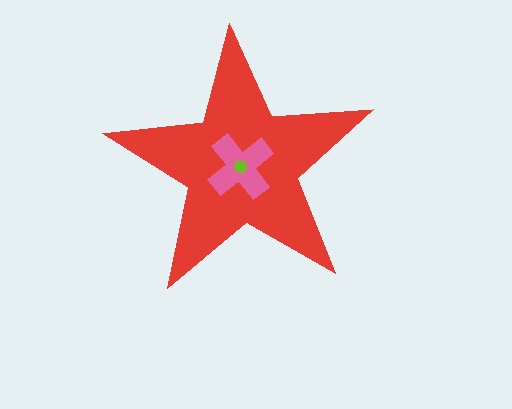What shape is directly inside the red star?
The pink cross.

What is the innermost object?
The lime pentagon.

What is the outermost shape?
The red star.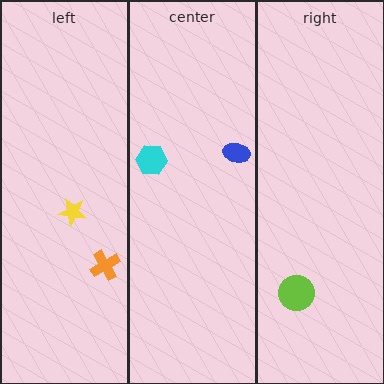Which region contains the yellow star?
The left region.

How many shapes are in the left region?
2.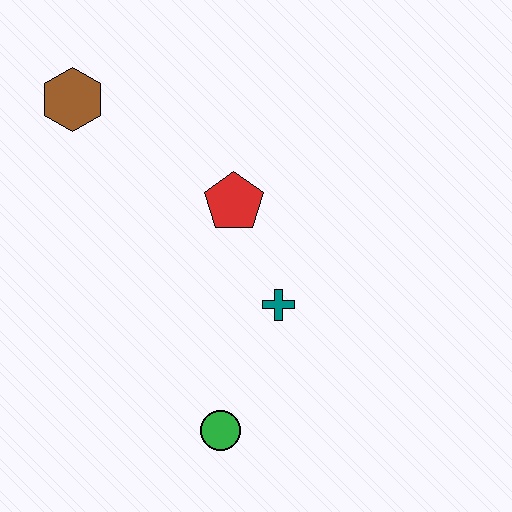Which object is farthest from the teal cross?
The brown hexagon is farthest from the teal cross.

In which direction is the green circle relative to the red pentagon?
The green circle is below the red pentagon.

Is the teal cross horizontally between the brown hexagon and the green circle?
No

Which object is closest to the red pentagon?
The teal cross is closest to the red pentagon.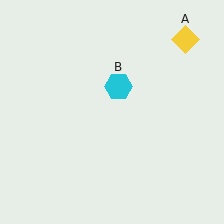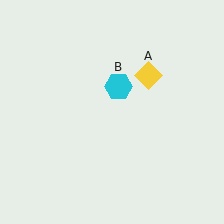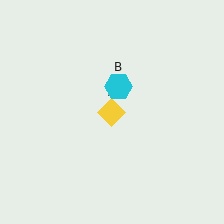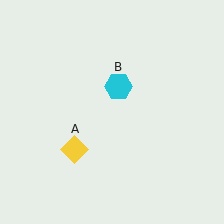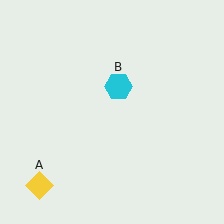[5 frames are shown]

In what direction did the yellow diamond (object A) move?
The yellow diamond (object A) moved down and to the left.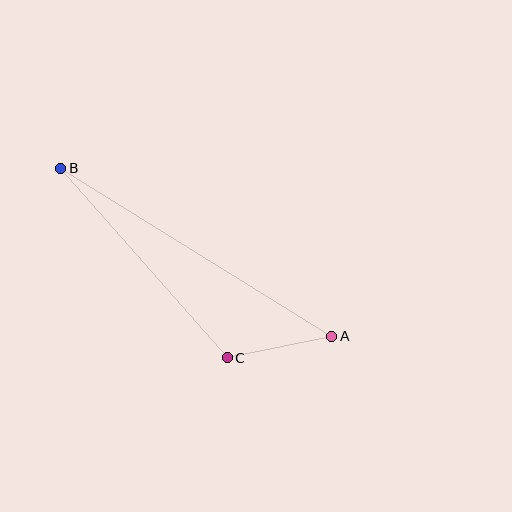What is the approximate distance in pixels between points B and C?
The distance between B and C is approximately 252 pixels.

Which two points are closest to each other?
Points A and C are closest to each other.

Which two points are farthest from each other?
Points A and B are farthest from each other.